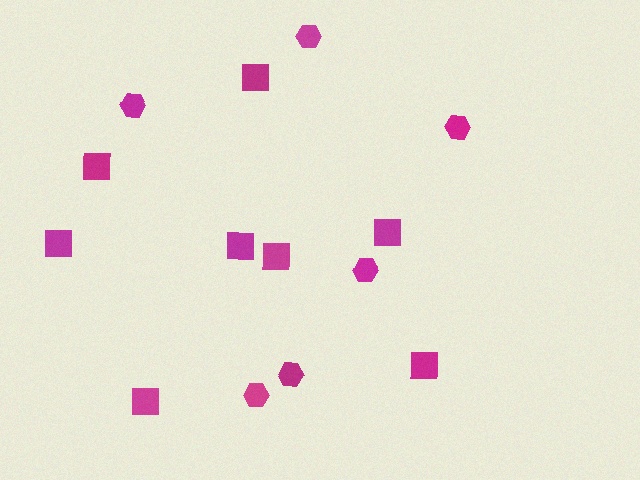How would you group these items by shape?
There are 2 groups: one group of hexagons (6) and one group of squares (8).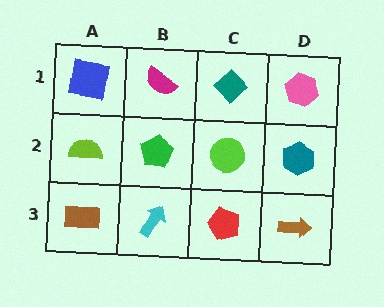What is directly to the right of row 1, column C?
A pink hexagon.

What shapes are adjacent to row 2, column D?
A pink hexagon (row 1, column D), a brown arrow (row 3, column D), a lime circle (row 2, column C).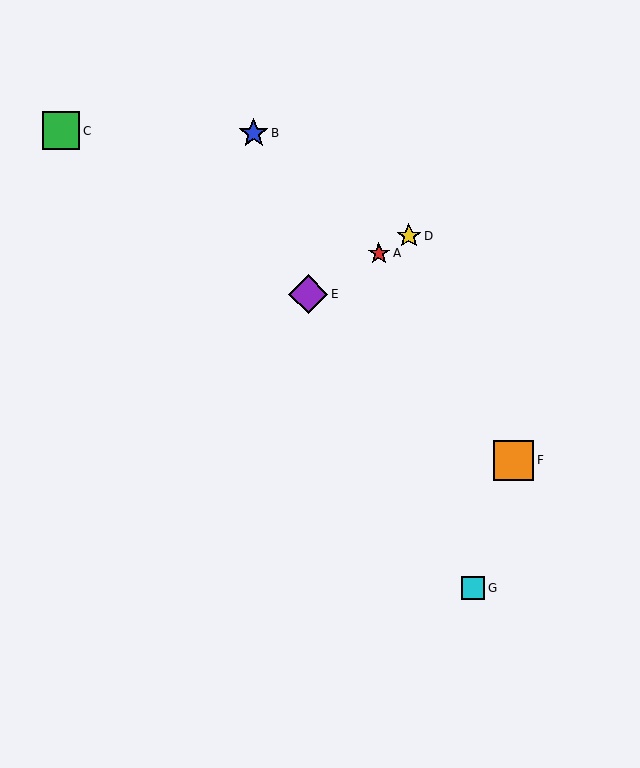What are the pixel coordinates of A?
Object A is at (379, 253).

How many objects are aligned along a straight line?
3 objects (A, D, E) are aligned along a straight line.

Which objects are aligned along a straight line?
Objects A, D, E are aligned along a straight line.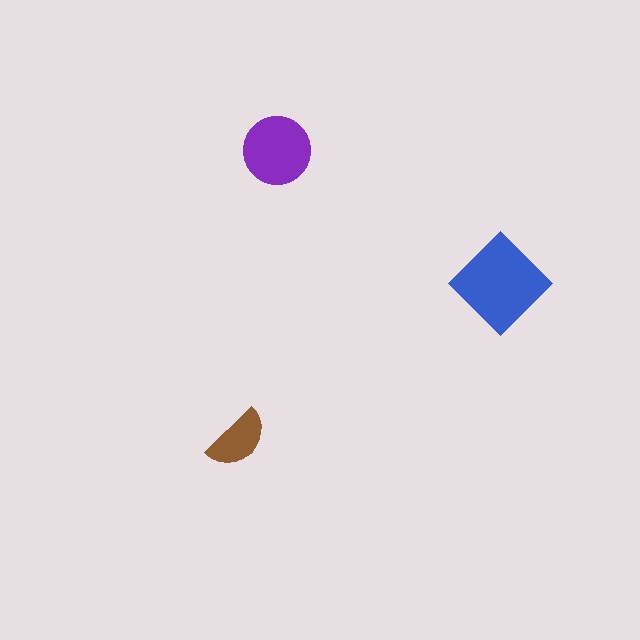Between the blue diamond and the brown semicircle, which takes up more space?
The blue diamond.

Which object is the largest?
The blue diamond.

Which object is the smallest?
The brown semicircle.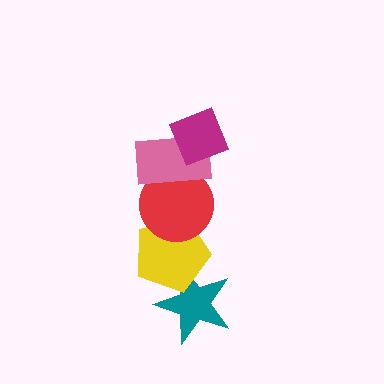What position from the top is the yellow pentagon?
The yellow pentagon is 4th from the top.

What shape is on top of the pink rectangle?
The magenta diamond is on top of the pink rectangle.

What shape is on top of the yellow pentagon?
The red circle is on top of the yellow pentagon.